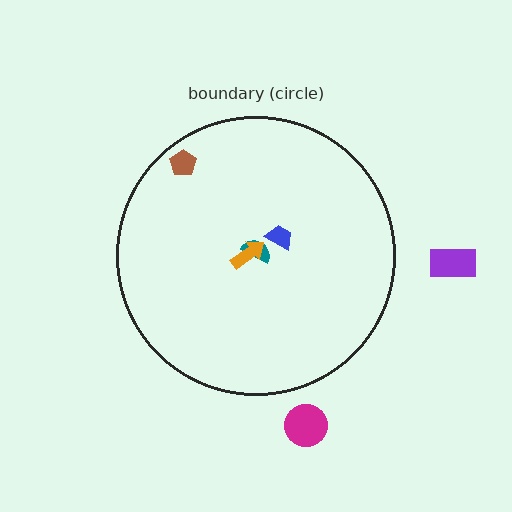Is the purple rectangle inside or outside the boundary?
Outside.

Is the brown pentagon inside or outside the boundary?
Inside.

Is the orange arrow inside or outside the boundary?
Inside.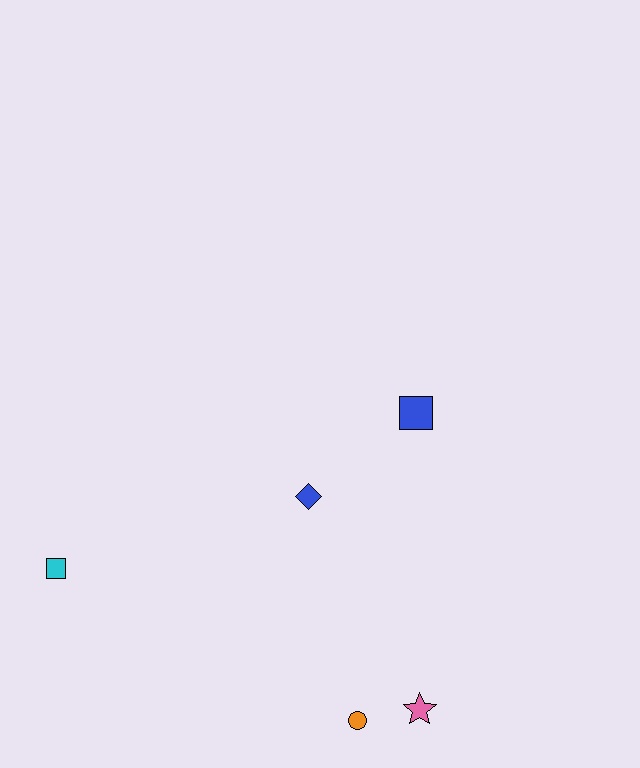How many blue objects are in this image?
There are 2 blue objects.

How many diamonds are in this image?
There is 1 diamond.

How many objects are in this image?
There are 5 objects.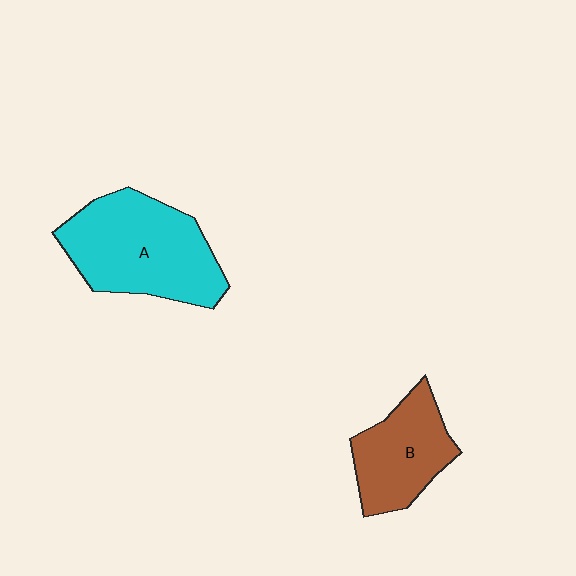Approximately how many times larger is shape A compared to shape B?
Approximately 1.5 times.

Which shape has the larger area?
Shape A (cyan).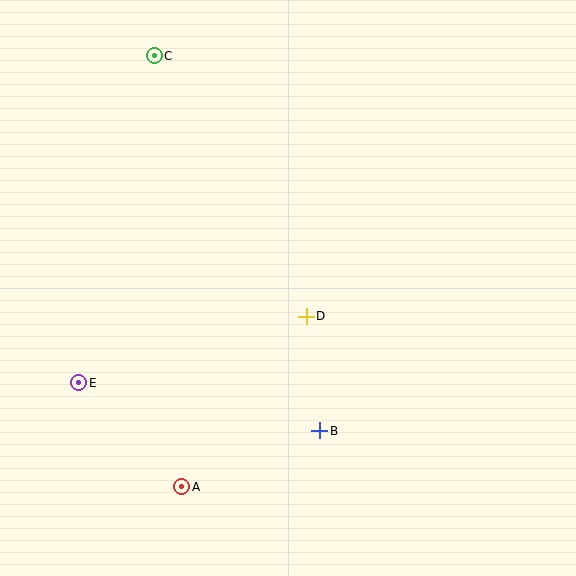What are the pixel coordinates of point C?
Point C is at (154, 56).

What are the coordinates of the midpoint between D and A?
The midpoint between D and A is at (244, 401).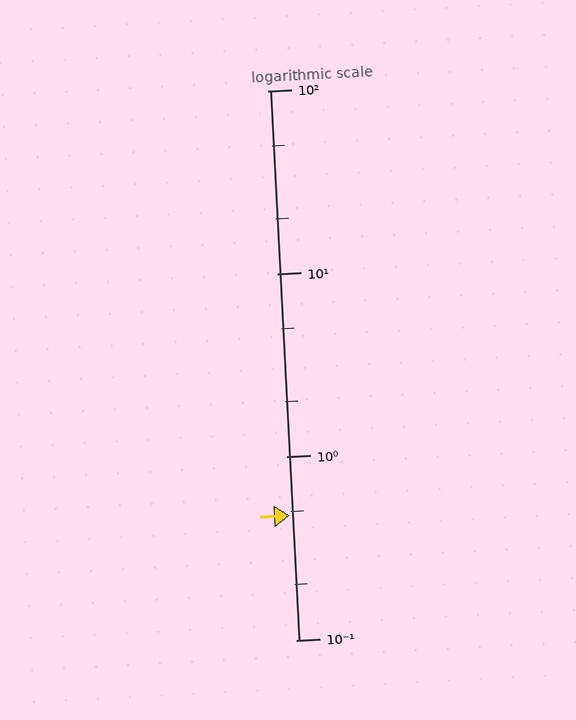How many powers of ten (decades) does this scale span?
The scale spans 3 decades, from 0.1 to 100.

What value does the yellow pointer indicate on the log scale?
The pointer indicates approximately 0.48.